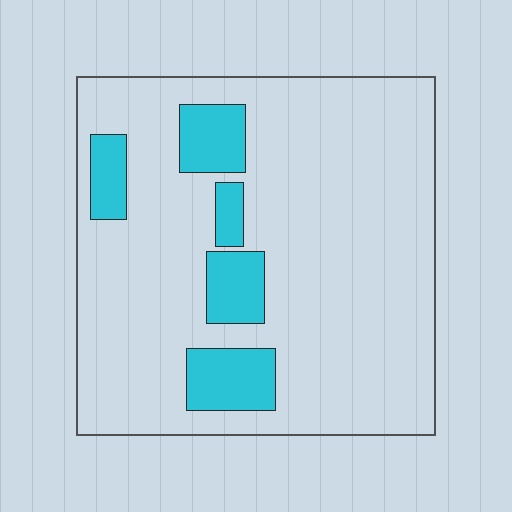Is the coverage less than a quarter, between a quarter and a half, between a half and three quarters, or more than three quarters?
Less than a quarter.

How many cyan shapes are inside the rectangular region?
5.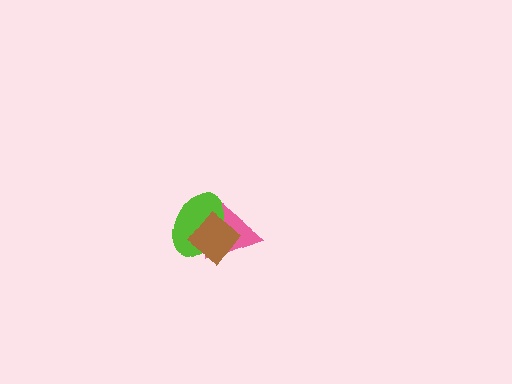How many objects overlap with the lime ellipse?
2 objects overlap with the lime ellipse.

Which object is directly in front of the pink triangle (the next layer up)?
The lime ellipse is directly in front of the pink triangle.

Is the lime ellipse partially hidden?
Yes, it is partially covered by another shape.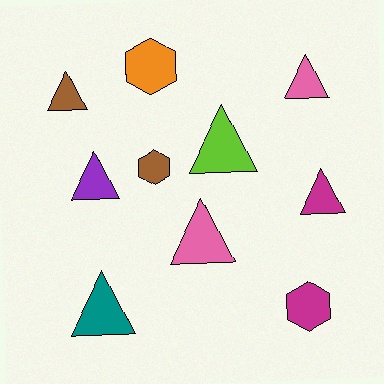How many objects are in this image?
There are 10 objects.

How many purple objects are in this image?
There is 1 purple object.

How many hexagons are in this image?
There are 3 hexagons.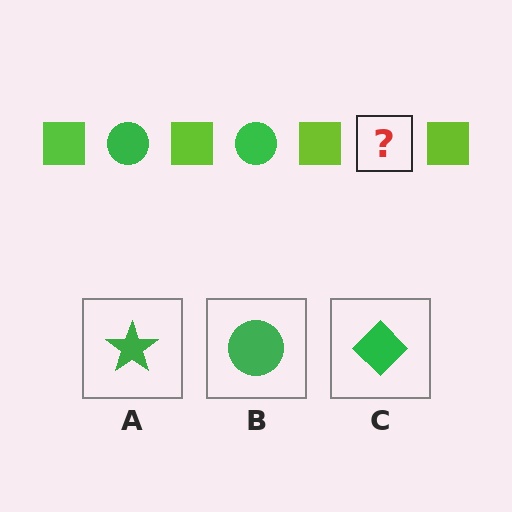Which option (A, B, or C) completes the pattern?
B.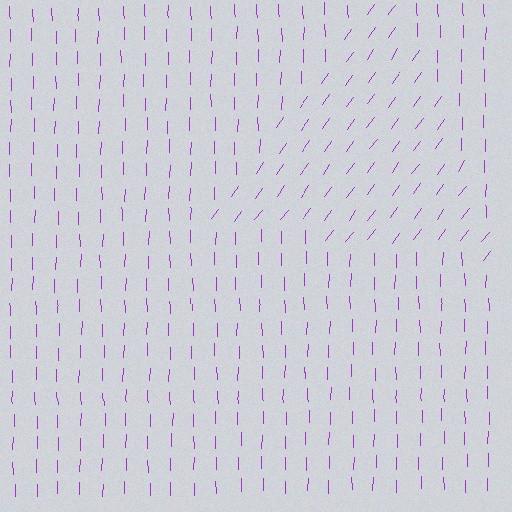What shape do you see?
I see a triangle.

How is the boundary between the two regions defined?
The boundary is defined purely by a change in line orientation (approximately 35 degrees difference). All lines are the same color and thickness.